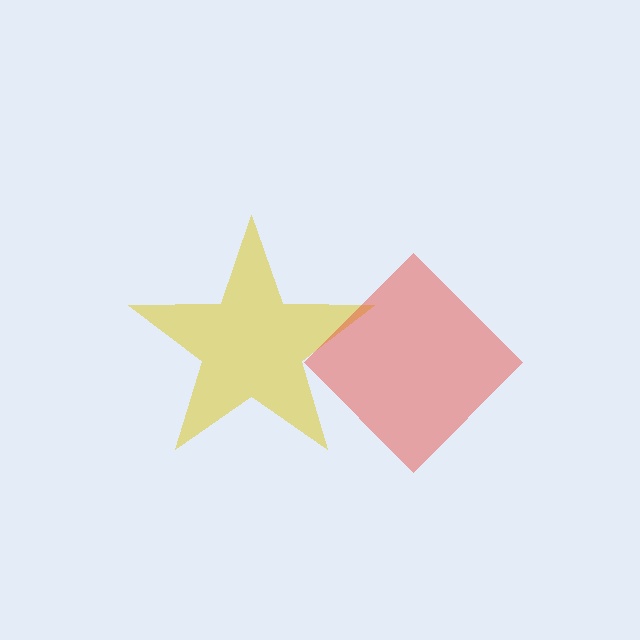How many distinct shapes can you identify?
There are 2 distinct shapes: a yellow star, a red diamond.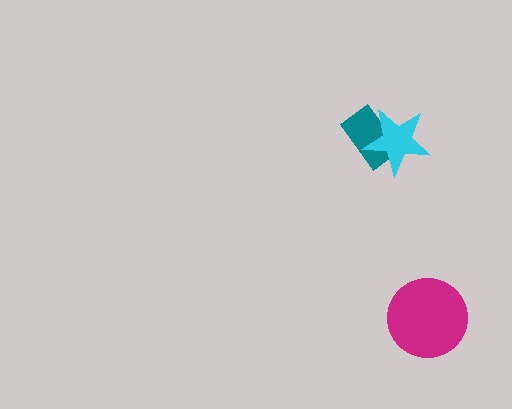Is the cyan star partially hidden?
No, no other shape covers it.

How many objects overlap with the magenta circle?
0 objects overlap with the magenta circle.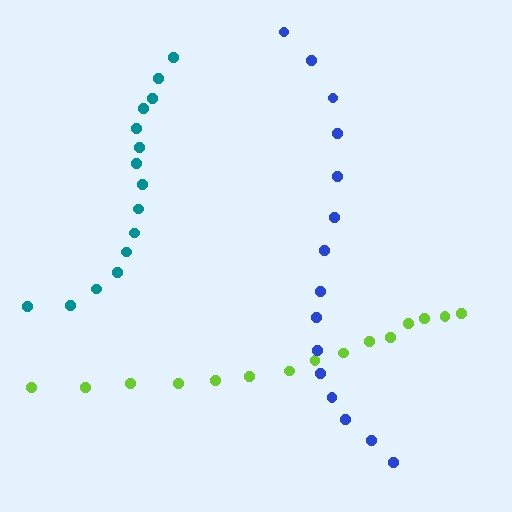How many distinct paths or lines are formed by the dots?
There are 3 distinct paths.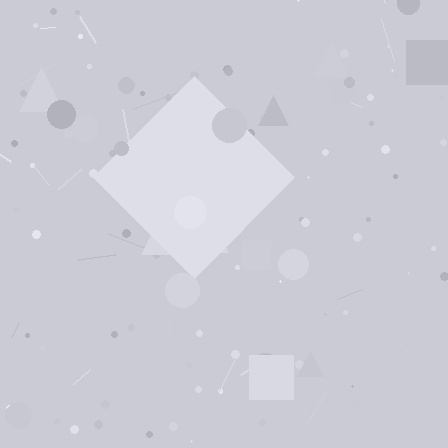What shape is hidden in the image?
A diamond is hidden in the image.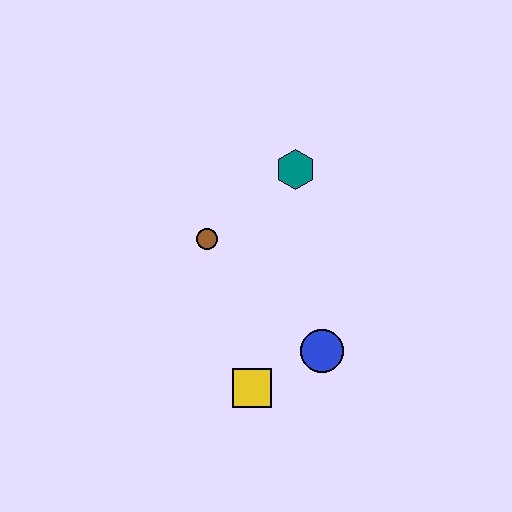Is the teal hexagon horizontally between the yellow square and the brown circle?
No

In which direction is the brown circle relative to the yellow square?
The brown circle is above the yellow square.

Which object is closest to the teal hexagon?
The brown circle is closest to the teal hexagon.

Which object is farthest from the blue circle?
The teal hexagon is farthest from the blue circle.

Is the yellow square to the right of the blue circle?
No